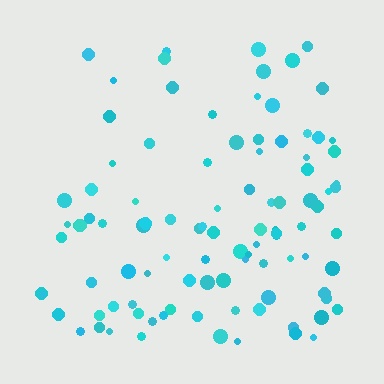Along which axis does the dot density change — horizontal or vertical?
Vertical.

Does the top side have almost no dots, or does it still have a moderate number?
Still a moderate number, just noticeably fewer than the bottom.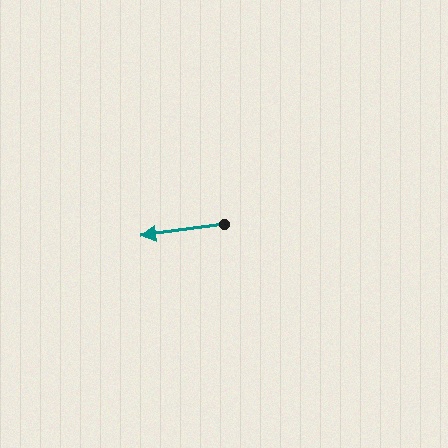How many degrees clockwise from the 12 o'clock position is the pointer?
Approximately 262 degrees.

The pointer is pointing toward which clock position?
Roughly 9 o'clock.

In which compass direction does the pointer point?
West.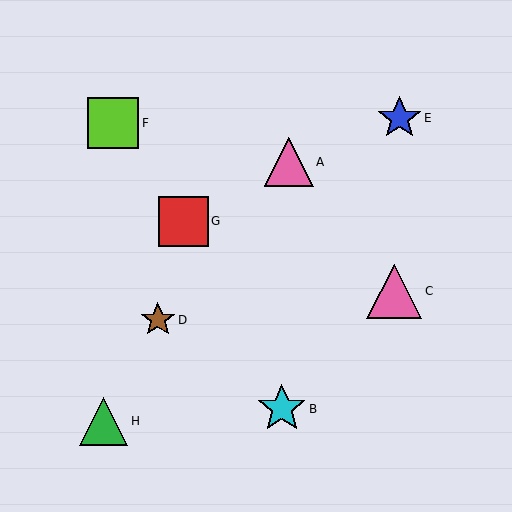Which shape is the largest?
The pink triangle (labeled C) is the largest.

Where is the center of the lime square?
The center of the lime square is at (113, 123).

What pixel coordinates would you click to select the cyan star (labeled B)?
Click at (282, 409) to select the cyan star B.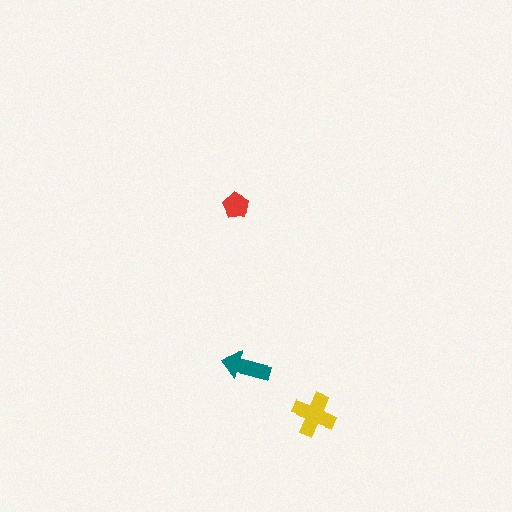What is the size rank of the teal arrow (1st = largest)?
2nd.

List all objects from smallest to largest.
The red pentagon, the teal arrow, the yellow cross.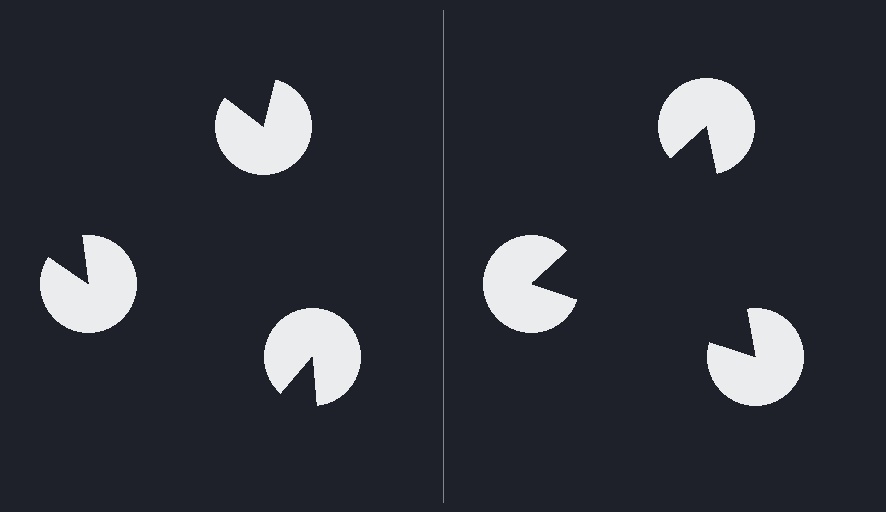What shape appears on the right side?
An illusory triangle.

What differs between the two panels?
The pac-man discs are positioned identically on both sides; only the wedge orientations differ. On the right they align to a triangle; on the left they are misaligned.